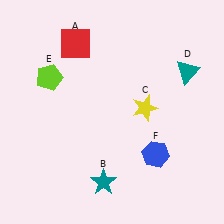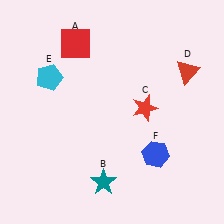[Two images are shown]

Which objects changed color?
C changed from yellow to red. D changed from teal to red. E changed from lime to cyan.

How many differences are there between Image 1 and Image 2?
There are 3 differences between the two images.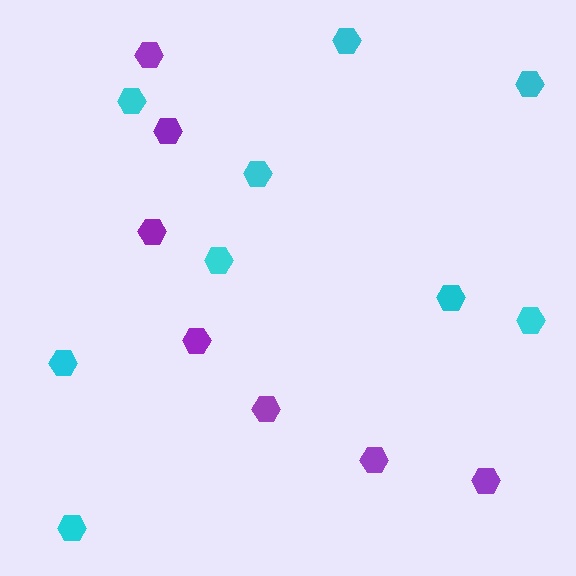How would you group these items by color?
There are 2 groups: one group of cyan hexagons (9) and one group of purple hexagons (7).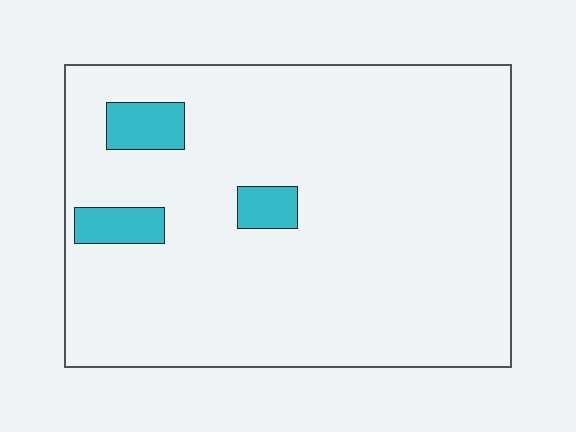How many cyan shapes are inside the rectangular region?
3.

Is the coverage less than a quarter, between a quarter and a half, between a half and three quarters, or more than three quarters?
Less than a quarter.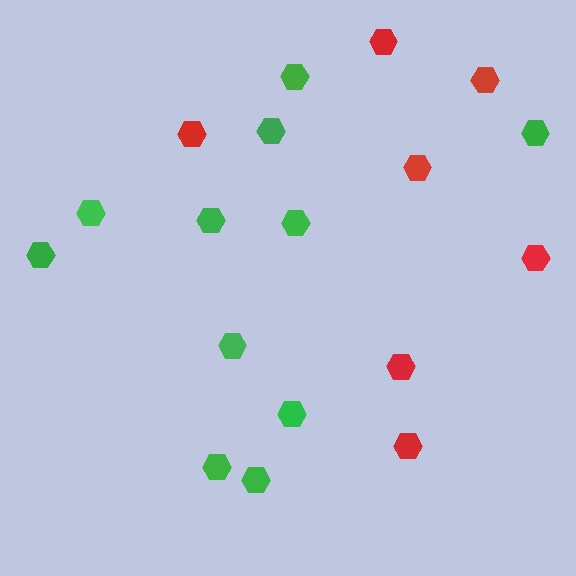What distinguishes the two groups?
There are 2 groups: one group of red hexagons (7) and one group of green hexagons (11).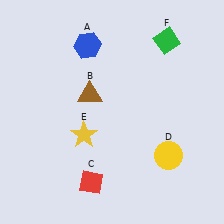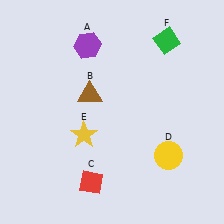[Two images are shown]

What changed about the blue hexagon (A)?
In Image 1, A is blue. In Image 2, it changed to purple.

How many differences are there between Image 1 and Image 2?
There is 1 difference between the two images.